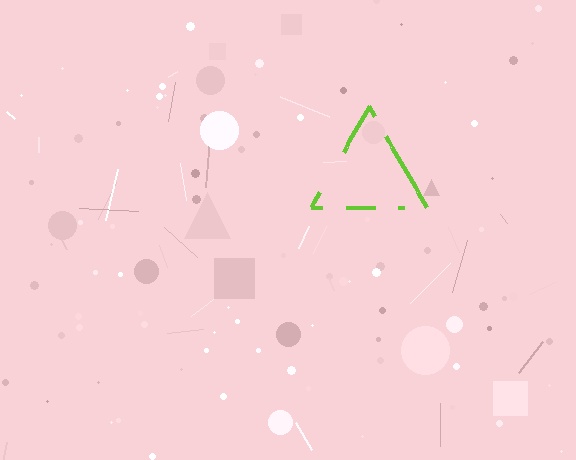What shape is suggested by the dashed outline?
The dashed outline suggests a triangle.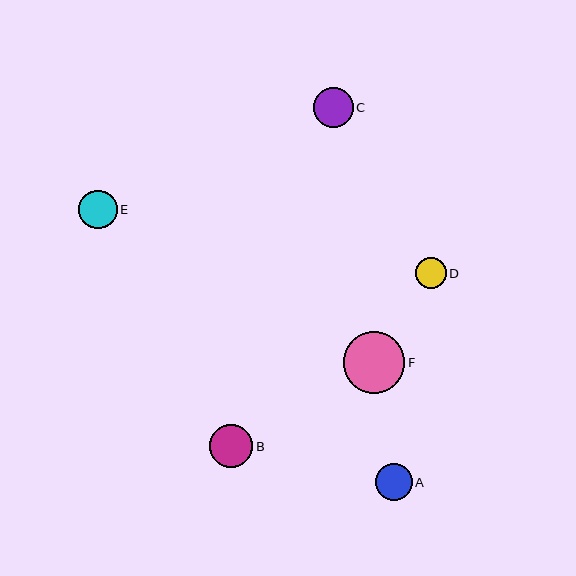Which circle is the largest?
Circle F is the largest with a size of approximately 62 pixels.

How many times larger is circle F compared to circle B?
Circle F is approximately 1.4 times the size of circle B.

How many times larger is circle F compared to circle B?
Circle F is approximately 1.4 times the size of circle B.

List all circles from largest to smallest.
From largest to smallest: F, B, C, E, A, D.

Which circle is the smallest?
Circle D is the smallest with a size of approximately 31 pixels.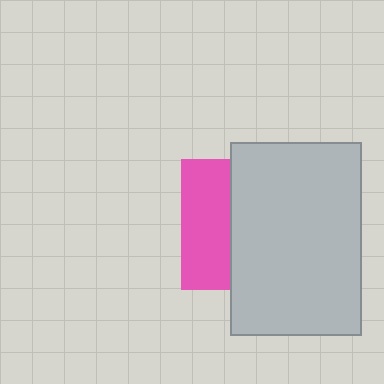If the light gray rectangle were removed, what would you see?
You would see the complete pink square.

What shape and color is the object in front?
The object in front is a light gray rectangle.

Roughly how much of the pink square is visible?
A small part of it is visible (roughly 37%).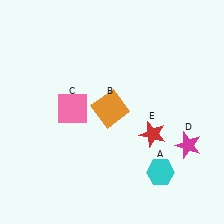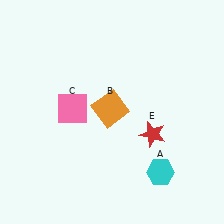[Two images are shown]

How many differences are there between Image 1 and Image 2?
There is 1 difference between the two images.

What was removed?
The magenta star (D) was removed in Image 2.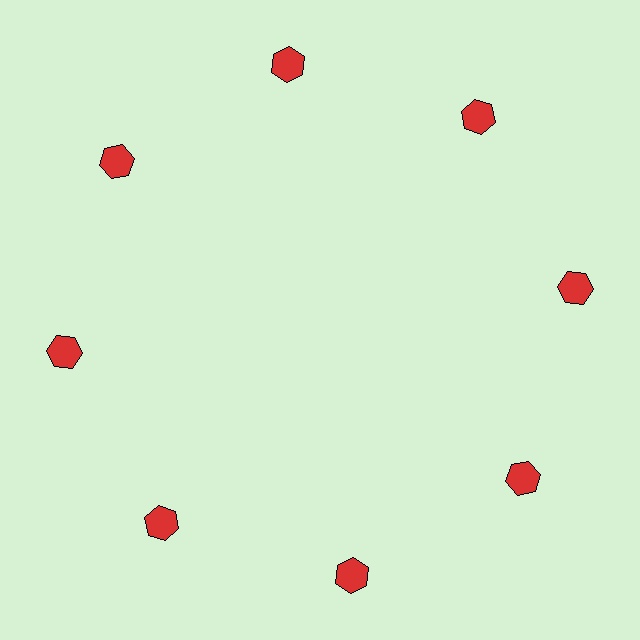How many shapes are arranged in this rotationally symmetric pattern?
There are 8 shapes, arranged in 8 groups of 1.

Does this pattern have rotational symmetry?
Yes, this pattern has 8-fold rotational symmetry. It looks the same after rotating 45 degrees around the center.